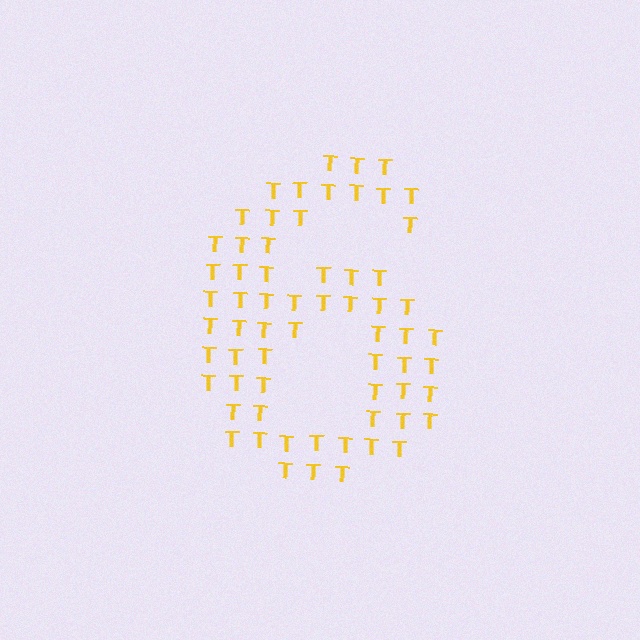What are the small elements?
The small elements are letter T's.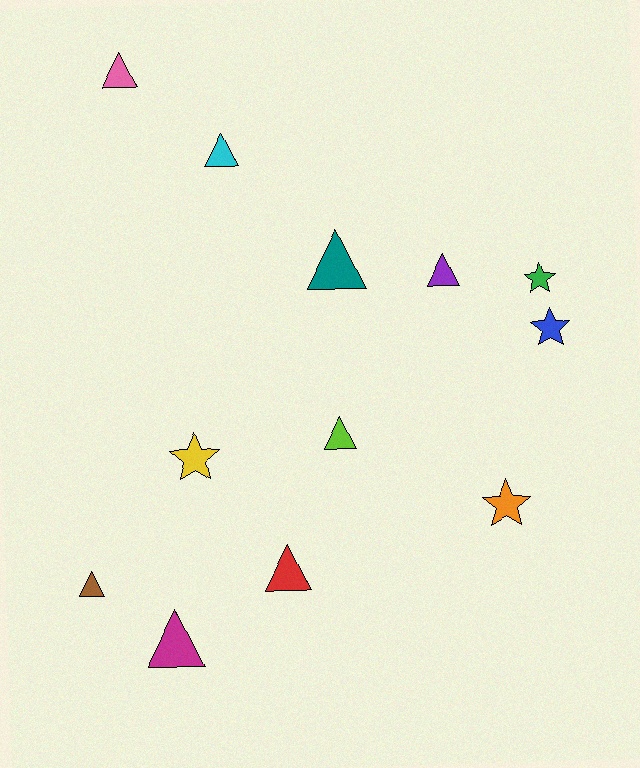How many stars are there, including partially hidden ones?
There are 4 stars.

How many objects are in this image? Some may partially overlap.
There are 12 objects.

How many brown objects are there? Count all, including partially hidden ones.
There is 1 brown object.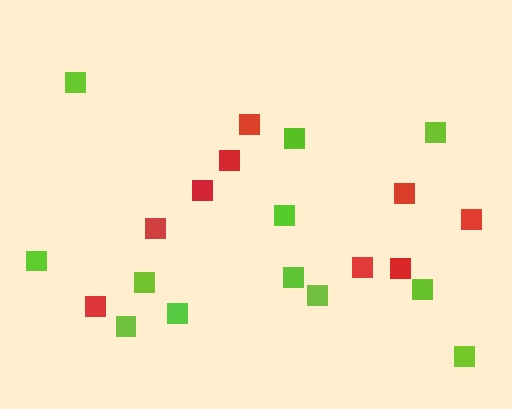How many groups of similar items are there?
There are 2 groups: one group of red squares (9) and one group of lime squares (12).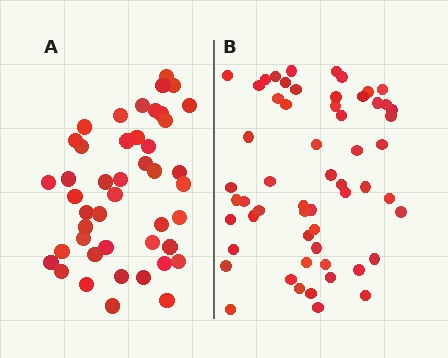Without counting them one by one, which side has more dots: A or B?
Region B (the right region) has more dots.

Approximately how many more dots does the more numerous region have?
Region B has roughly 12 or so more dots than region A.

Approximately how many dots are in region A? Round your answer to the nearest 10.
About 40 dots. (The exact count is 45, which rounds to 40.)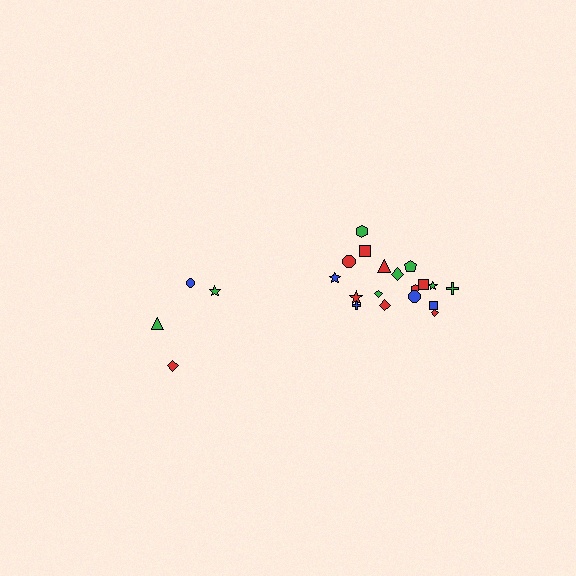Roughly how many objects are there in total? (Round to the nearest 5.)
Roughly 20 objects in total.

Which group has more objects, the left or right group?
The right group.